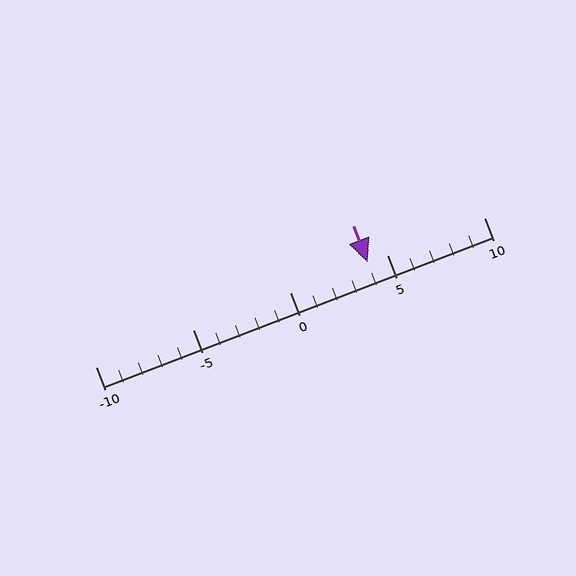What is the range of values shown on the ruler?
The ruler shows values from -10 to 10.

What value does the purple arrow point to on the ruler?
The purple arrow points to approximately 4.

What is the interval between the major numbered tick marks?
The major tick marks are spaced 5 units apart.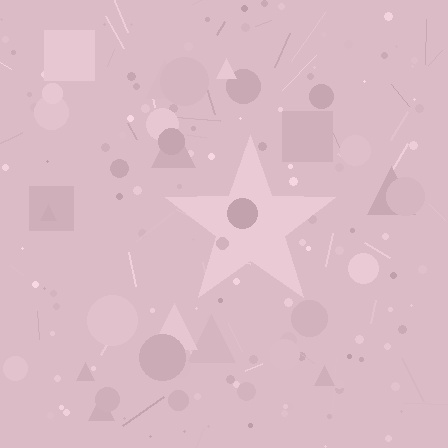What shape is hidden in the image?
A star is hidden in the image.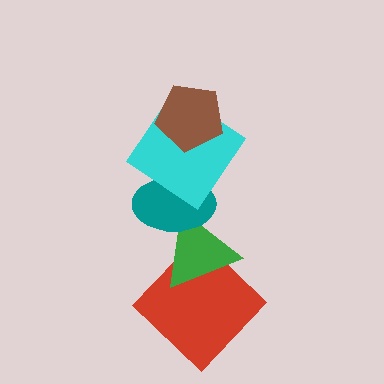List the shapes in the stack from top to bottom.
From top to bottom: the brown pentagon, the cyan diamond, the teal ellipse, the green triangle, the red diamond.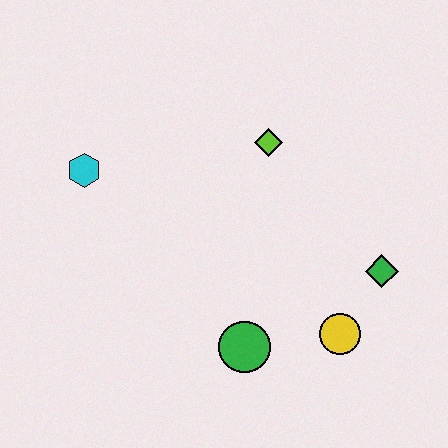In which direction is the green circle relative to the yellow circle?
The green circle is to the left of the yellow circle.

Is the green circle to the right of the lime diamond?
No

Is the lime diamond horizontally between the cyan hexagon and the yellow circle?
Yes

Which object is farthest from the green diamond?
The cyan hexagon is farthest from the green diamond.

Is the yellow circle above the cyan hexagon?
No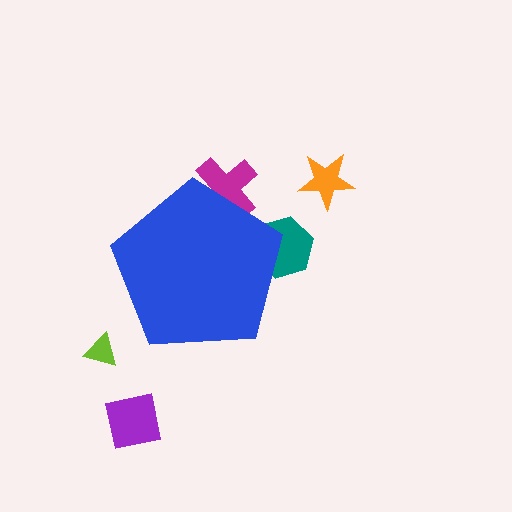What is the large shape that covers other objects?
A blue pentagon.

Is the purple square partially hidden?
No, the purple square is fully visible.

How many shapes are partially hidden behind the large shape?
2 shapes are partially hidden.